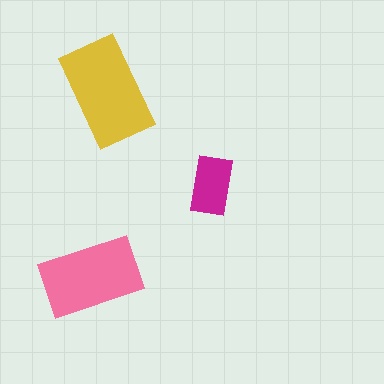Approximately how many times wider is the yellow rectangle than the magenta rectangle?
About 2 times wider.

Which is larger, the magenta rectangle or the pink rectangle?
The pink one.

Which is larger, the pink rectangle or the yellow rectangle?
The yellow one.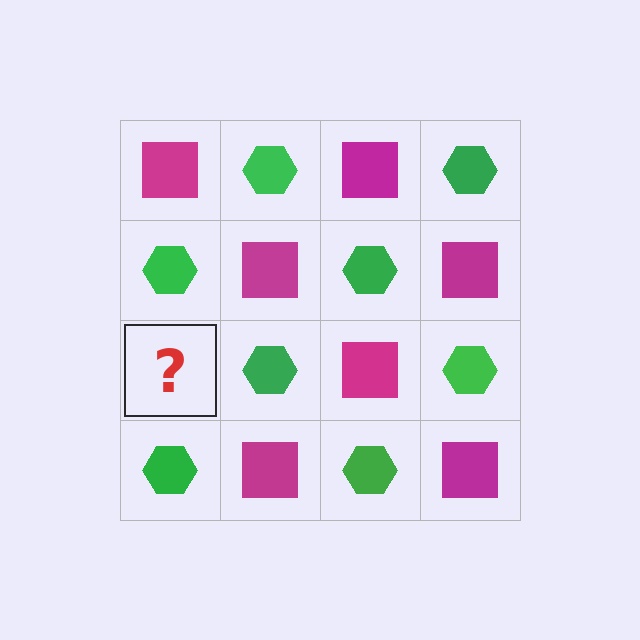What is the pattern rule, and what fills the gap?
The rule is that it alternates magenta square and green hexagon in a checkerboard pattern. The gap should be filled with a magenta square.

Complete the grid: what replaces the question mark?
The question mark should be replaced with a magenta square.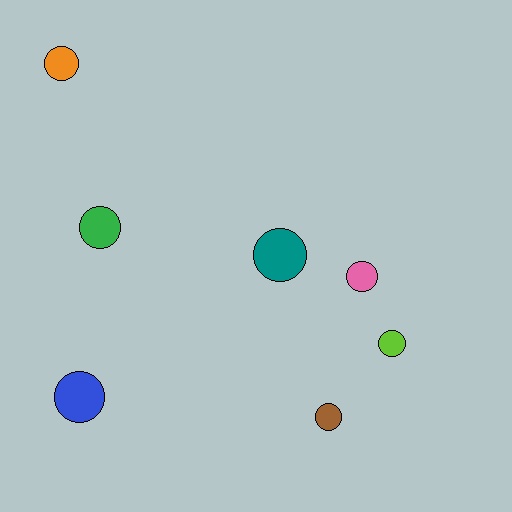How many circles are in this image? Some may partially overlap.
There are 7 circles.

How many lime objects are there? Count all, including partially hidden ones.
There is 1 lime object.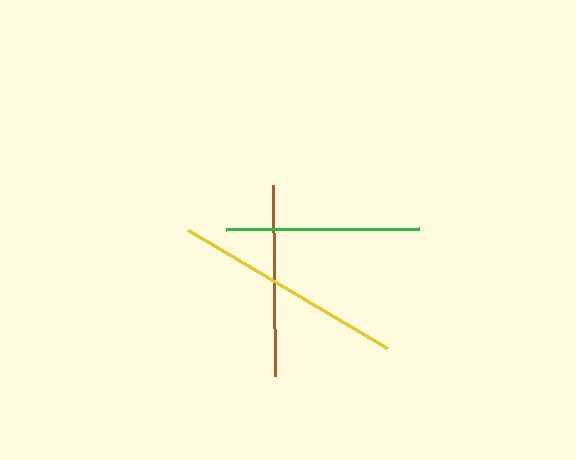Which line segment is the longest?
The yellow line is the longest at approximately 232 pixels.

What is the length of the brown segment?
The brown segment is approximately 191 pixels long.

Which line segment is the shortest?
The brown line is the shortest at approximately 191 pixels.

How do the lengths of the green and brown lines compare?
The green and brown lines are approximately the same length.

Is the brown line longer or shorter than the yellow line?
The yellow line is longer than the brown line.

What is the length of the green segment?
The green segment is approximately 192 pixels long.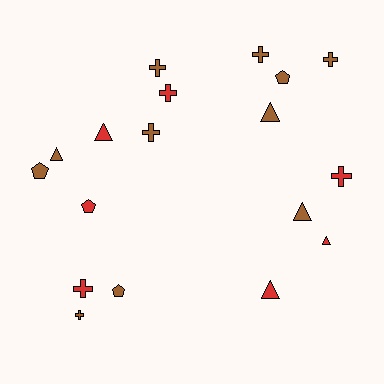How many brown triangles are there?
There are 3 brown triangles.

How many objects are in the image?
There are 18 objects.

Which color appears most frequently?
Brown, with 11 objects.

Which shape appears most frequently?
Cross, with 8 objects.